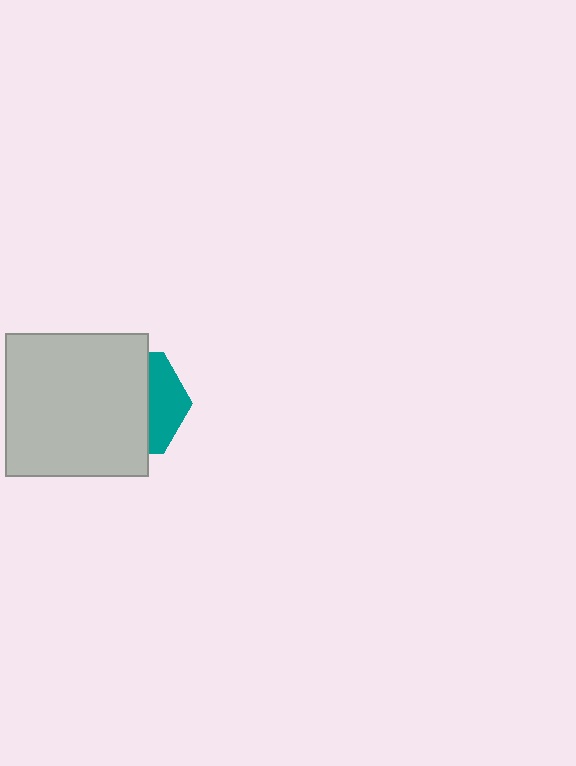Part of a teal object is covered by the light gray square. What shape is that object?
It is a hexagon.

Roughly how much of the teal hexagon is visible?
A small part of it is visible (roughly 33%).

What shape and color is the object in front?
The object in front is a light gray square.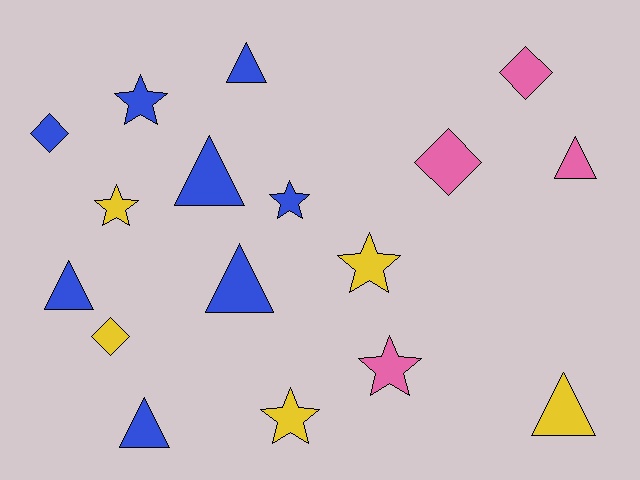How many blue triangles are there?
There are 5 blue triangles.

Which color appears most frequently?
Blue, with 8 objects.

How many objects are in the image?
There are 17 objects.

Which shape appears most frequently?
Triangle, with 7 objects.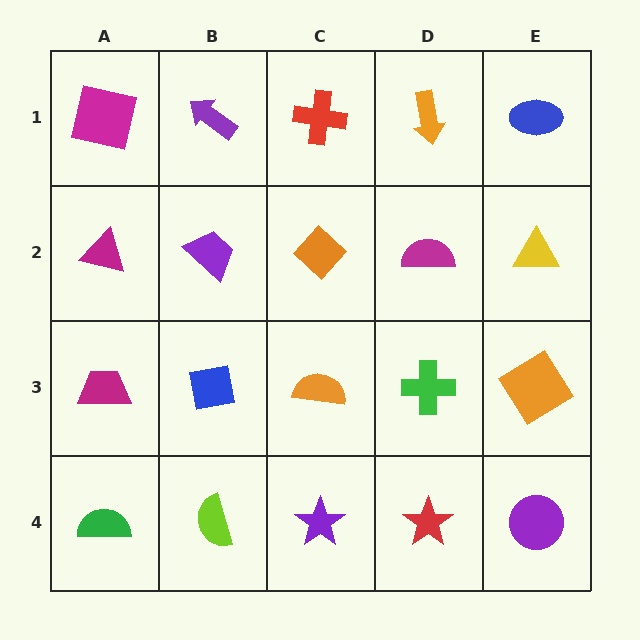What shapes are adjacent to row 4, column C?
An orange semicircle (row 3, column C), a lime semicircle (row 4, column B), a red star (row 4, column D).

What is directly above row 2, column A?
A magenta square.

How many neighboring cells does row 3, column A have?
3.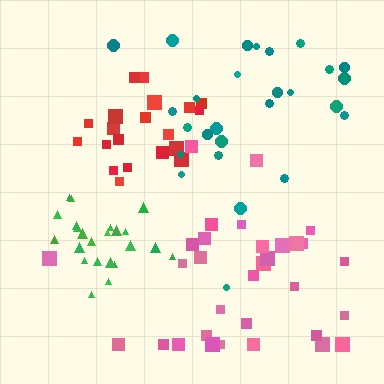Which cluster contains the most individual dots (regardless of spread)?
Pink (33).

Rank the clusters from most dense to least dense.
green, red, pink, teal.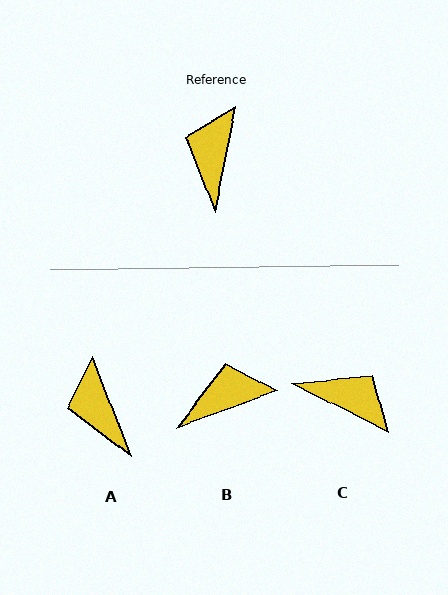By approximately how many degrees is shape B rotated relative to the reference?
Approximately 59 degrees clockwise.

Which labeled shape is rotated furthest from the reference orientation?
C, about 106 degrees away.